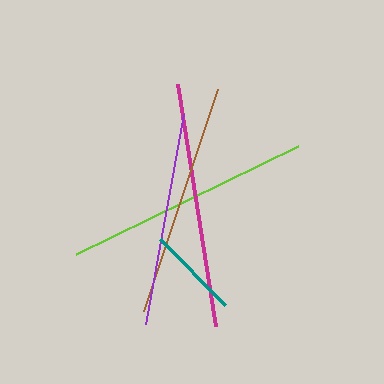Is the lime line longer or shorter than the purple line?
The lime line is longer than the purple line.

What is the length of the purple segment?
The purple segment is approximately 213 pixels long.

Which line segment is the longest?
The lime line is the longest at approximately 247 pixels.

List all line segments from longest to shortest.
From longest to shortest: lime, magenta, brown, purple, teal.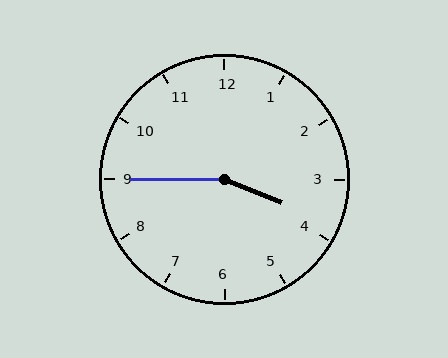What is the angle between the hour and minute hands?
Approximately 158 degrees.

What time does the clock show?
3:45.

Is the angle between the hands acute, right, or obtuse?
It is obtuse.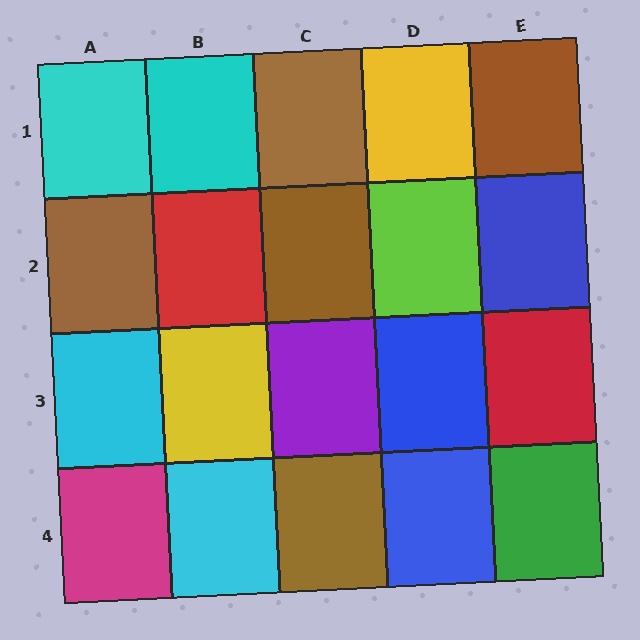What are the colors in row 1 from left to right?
Cyan, cyan, brown, yellow, brown.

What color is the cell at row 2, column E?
Blue.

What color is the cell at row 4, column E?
Green.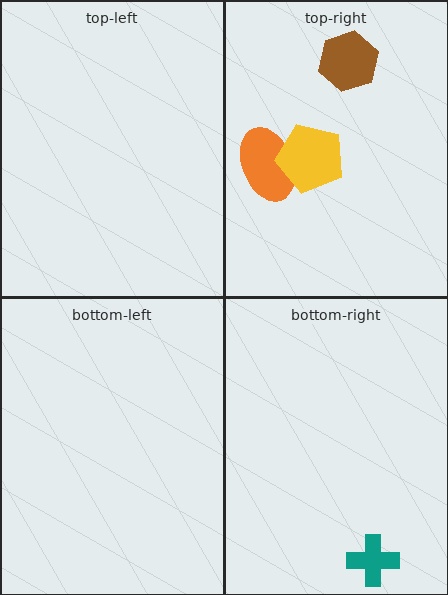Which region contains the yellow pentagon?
The top-right region.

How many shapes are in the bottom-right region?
1.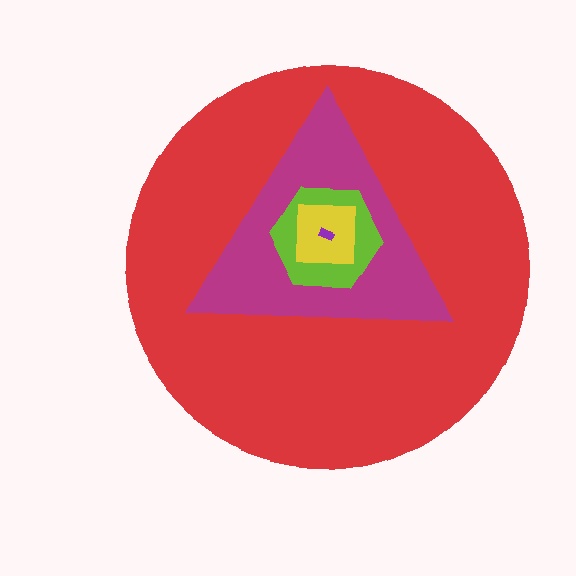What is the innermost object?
The purple rectangle.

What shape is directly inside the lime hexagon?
The yellow square.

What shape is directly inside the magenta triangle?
The lime hexagon.